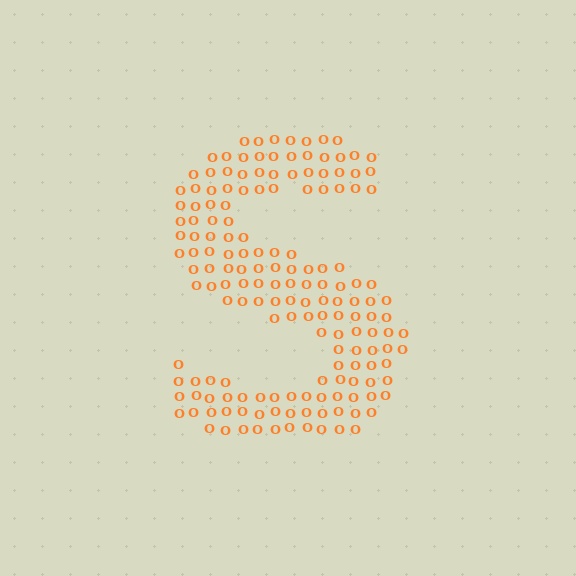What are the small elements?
The small elements are letter O's.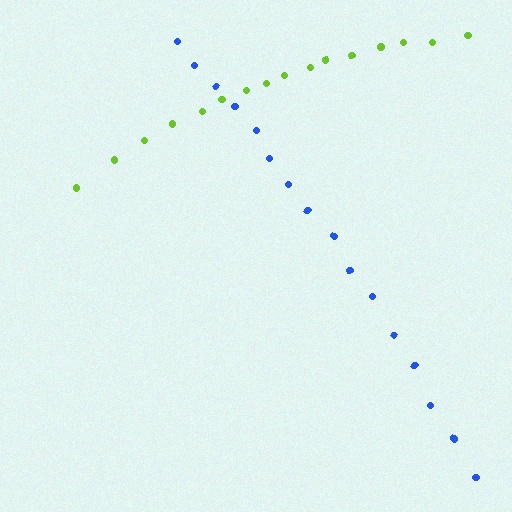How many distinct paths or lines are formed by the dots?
There are 2 distinct paths.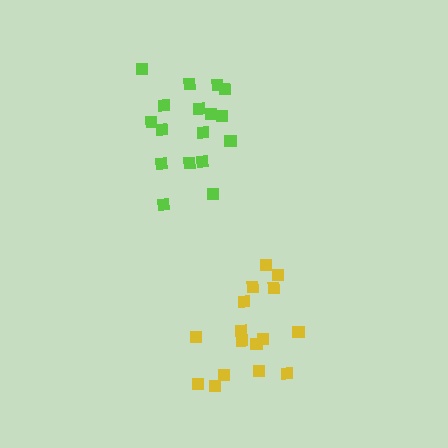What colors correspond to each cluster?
The clusters are colored: lime, yellow.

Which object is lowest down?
The yellow cluster is bottommost.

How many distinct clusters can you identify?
There are 2 distinct clusters.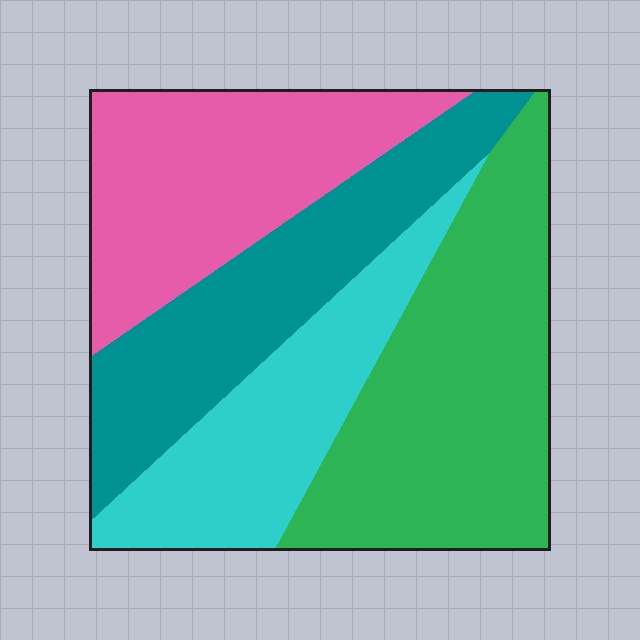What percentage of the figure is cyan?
Cyan takes up between a sixth and a third of the figure.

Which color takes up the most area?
Green, at roughly 35%.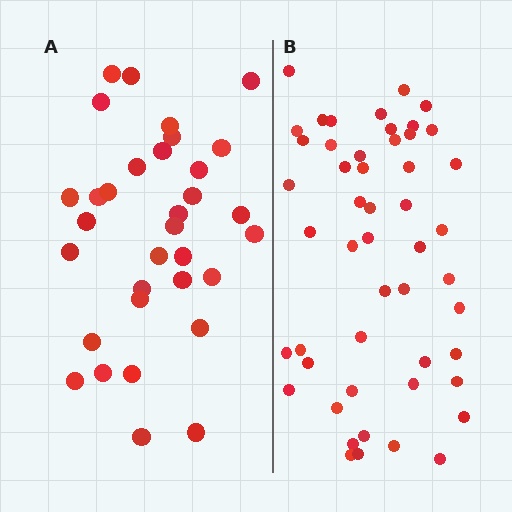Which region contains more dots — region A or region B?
Region B (the right region) has more dots.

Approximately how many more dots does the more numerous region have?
Region B has approximately 15 more dots than region A.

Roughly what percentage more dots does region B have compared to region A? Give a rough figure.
About 50% more.